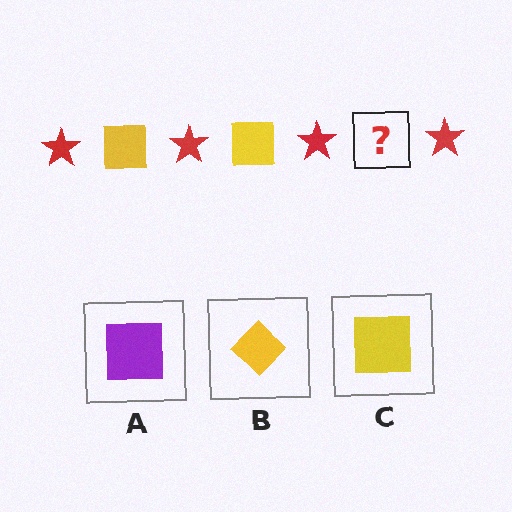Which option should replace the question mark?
Option C.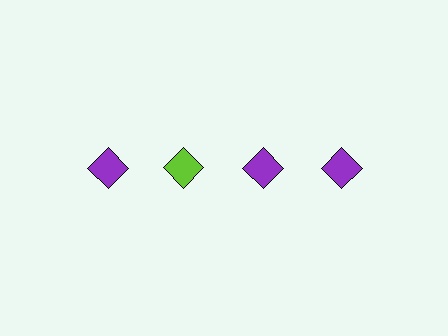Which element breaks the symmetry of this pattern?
The lime diamond in the top row, second from left column breaks the symmetry. All other shapes are purple diamonds.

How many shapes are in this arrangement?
There are 4 shapes arranged in a grid pattern.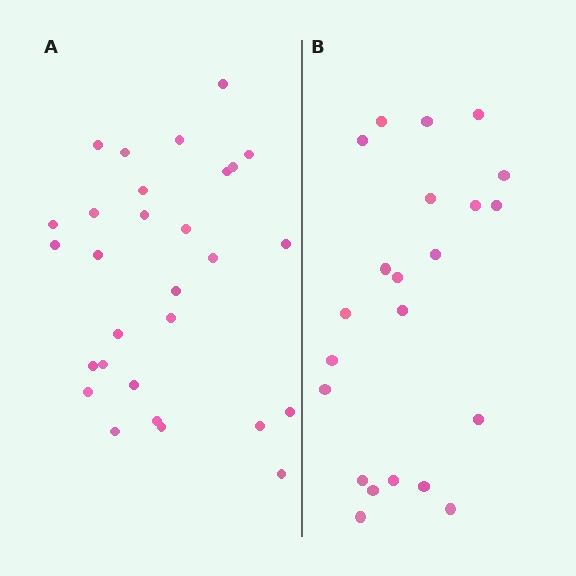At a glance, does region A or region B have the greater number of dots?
Region A (the left region) has more dots.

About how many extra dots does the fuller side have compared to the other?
Region A has roughly 8 or so more dots than region B.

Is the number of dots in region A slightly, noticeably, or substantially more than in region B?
Region A has noticeably more, but not dramatically so. The ratio is roughly 1.3 to 1.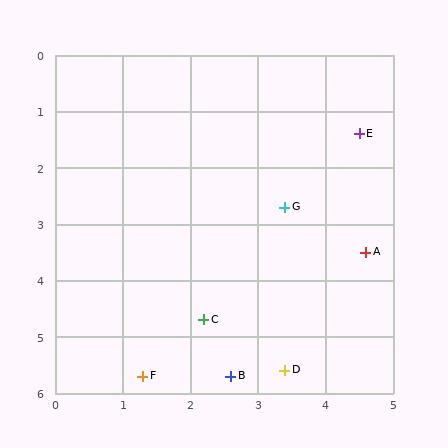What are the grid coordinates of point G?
Point G is at approximately (3.4, 2.7).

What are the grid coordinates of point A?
Point A is at approximately (4.6, 3.5).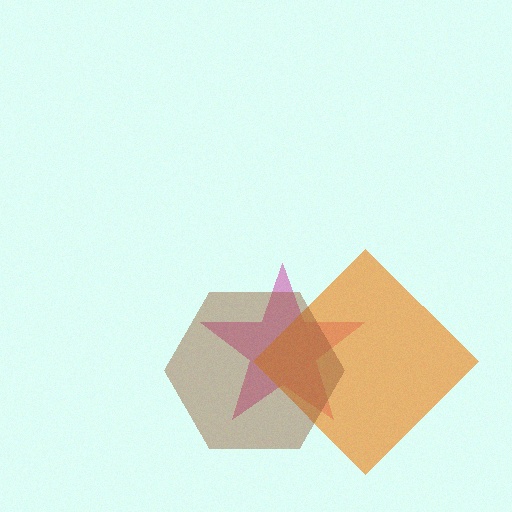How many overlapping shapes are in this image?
There are 3 overlapping shapes in the image.